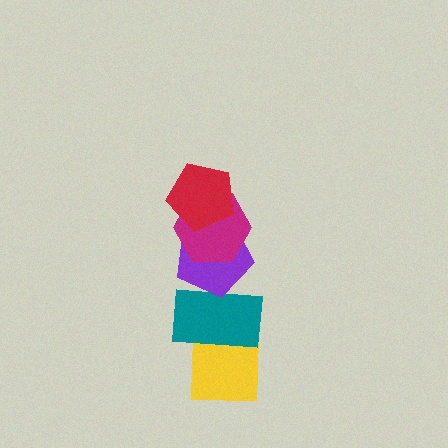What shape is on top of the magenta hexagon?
The red pentagon is on top of the magenta hexagon.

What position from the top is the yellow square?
The yellow square is 5th from the top.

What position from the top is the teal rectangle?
The teal rectangle is 4th from the top.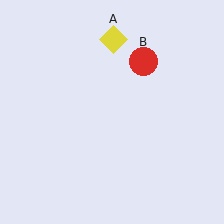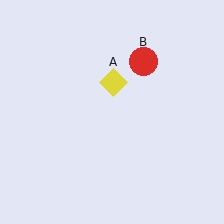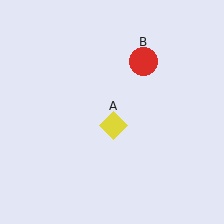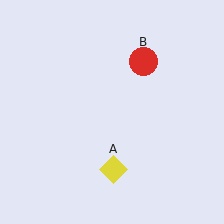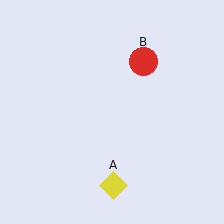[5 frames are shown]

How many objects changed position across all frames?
1 object changed position: yellow diamond (object A).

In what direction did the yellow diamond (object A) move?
The yellow diamond (object A) moved down.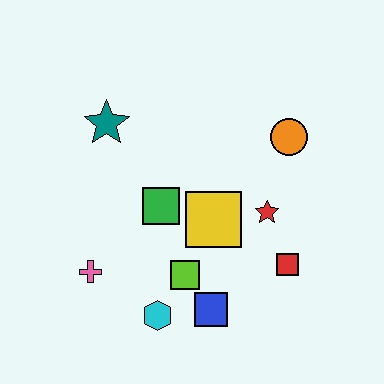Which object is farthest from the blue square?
The teal star is farthest from the blue square.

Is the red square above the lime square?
Yes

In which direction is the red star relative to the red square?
The red star is above the red square.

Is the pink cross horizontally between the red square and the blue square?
No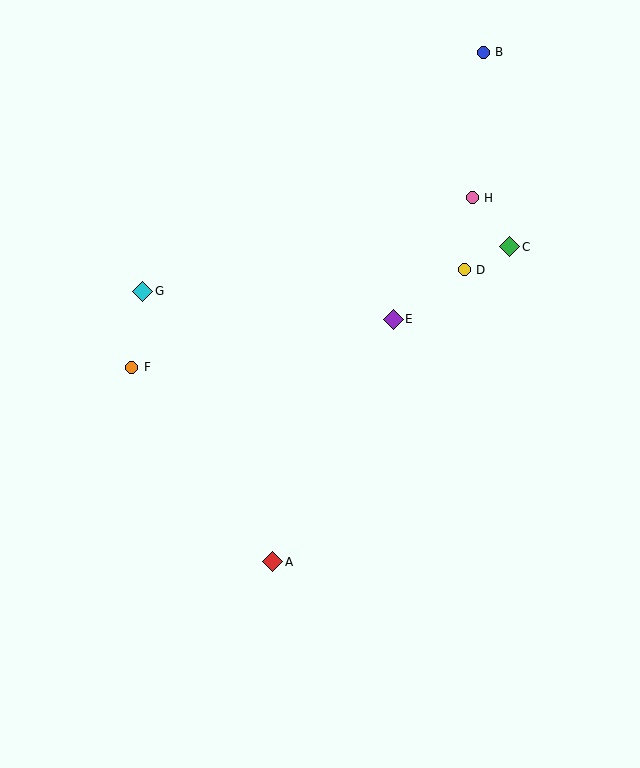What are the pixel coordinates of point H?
Point H is at (472, 198).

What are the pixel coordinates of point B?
Point B is at (483, 52).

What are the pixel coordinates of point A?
Point A is at (273, 562).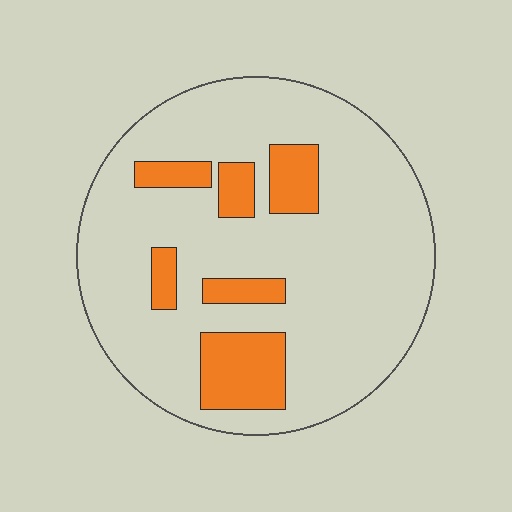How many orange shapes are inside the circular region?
6.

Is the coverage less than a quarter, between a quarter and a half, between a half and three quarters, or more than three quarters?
Less than a quarter.